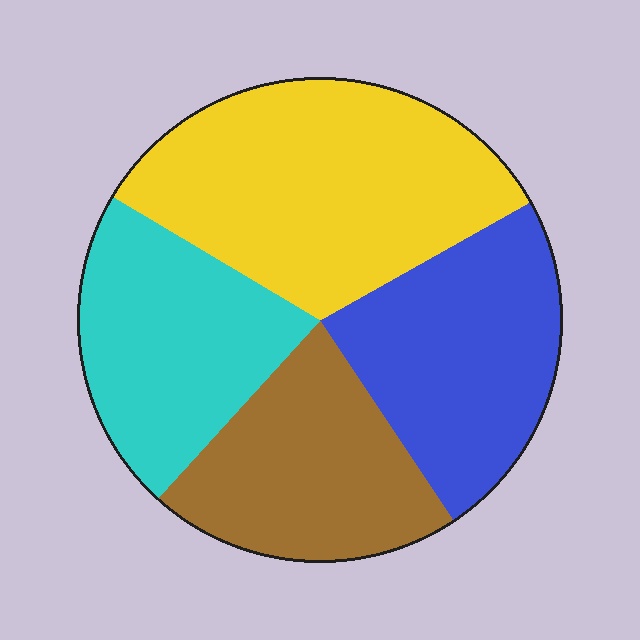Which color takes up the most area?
Yellow, at roughly 35%.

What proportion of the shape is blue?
Blue takes up less than a quarter of the shape.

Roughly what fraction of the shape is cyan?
Cyan takes up about one fifth (1/5) of the shape.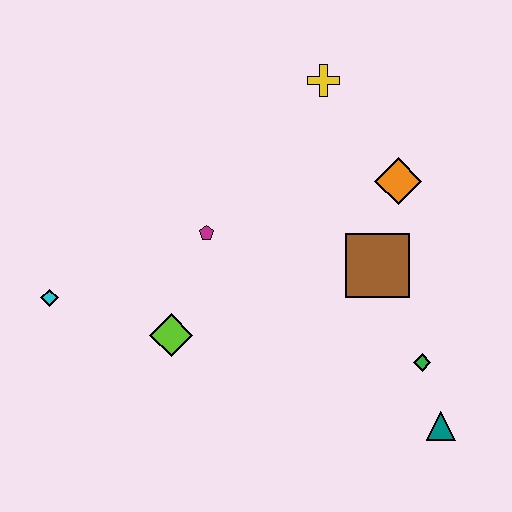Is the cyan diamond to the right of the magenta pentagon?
No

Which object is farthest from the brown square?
The cyan diamond is farthest from the brown square.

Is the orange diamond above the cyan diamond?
Yes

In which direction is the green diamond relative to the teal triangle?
The green diamond is above the teal triangle.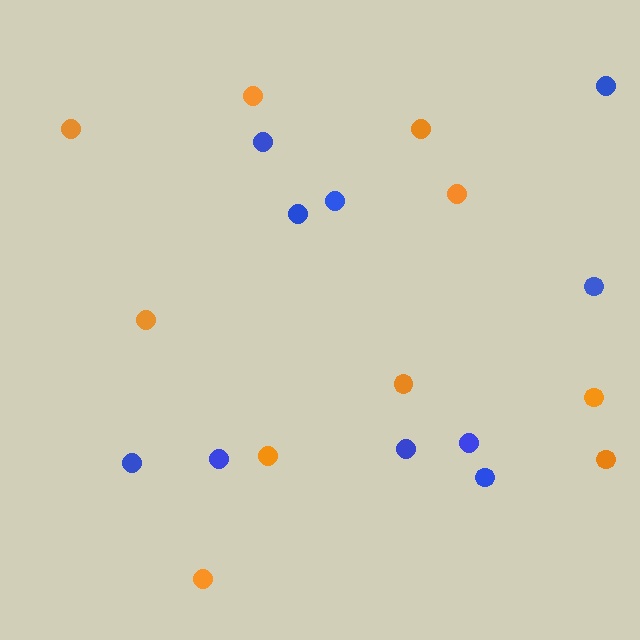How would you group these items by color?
There are 2 groups: one group of orange circles (10) and one group of blue circles (10).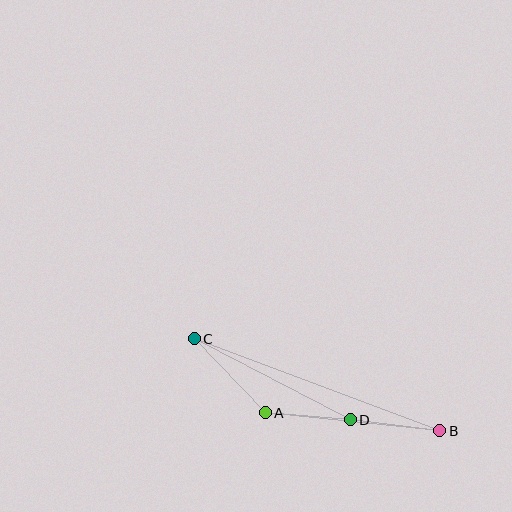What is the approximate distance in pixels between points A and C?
The distance between A and C is approximately 103 pixels.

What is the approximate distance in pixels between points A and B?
The distance between A and B is approximately 175 pixels.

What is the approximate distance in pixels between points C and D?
The distance between C and D is approximately 176 pixels.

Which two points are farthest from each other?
Points B and C are farthest from each other.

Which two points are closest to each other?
Points A and D are closest to each other.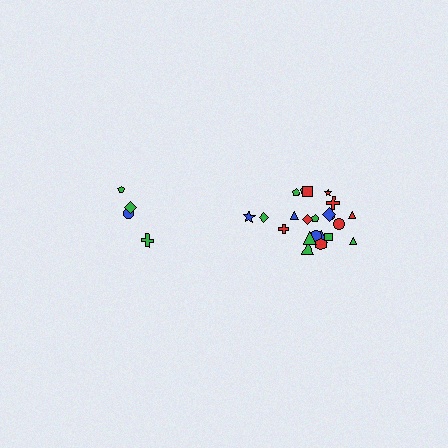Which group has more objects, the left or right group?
The right group.